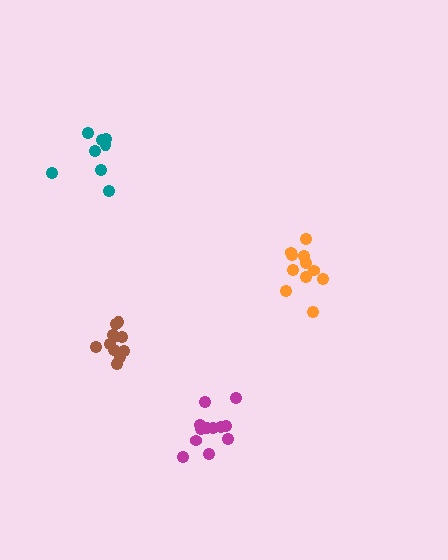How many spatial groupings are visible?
There are 4 spatial groupings.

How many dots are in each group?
Group 1: 11 dots, Group 2: 8 dots, Group 3: 13 dots, Group 4: 11 dots (43 total).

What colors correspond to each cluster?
The clusters are colored: orange, teal, magenta, brown.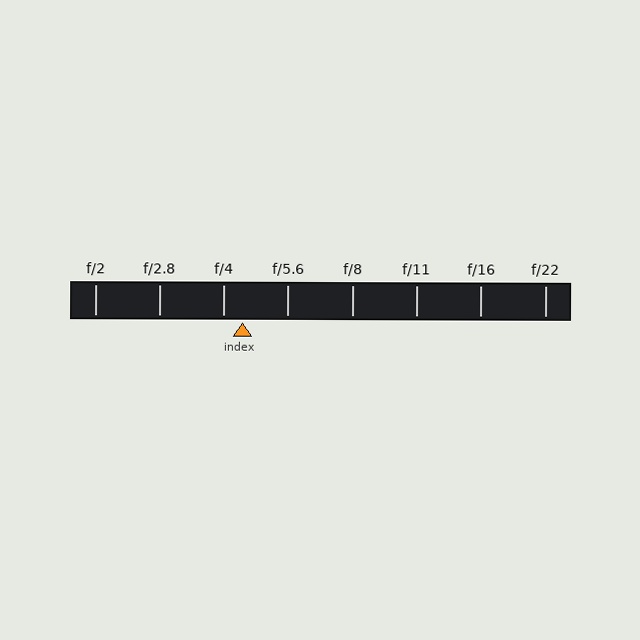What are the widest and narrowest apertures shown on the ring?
The widest aperture shown is f/2 and the narrowest is f/22.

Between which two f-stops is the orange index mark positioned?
The index mark is between f/4 and f/5.6.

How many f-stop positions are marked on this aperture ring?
There are 8 f-stop positions marked.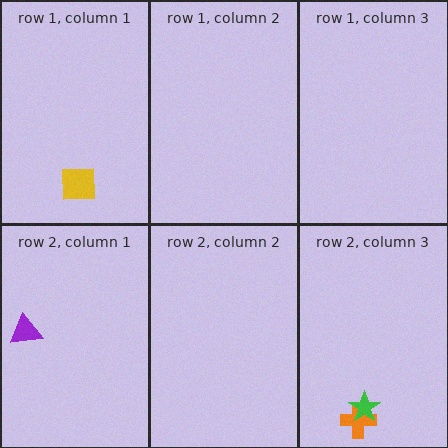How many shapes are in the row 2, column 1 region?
1.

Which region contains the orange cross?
The row 2, column 3 region.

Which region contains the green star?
The row 2, column 3 region.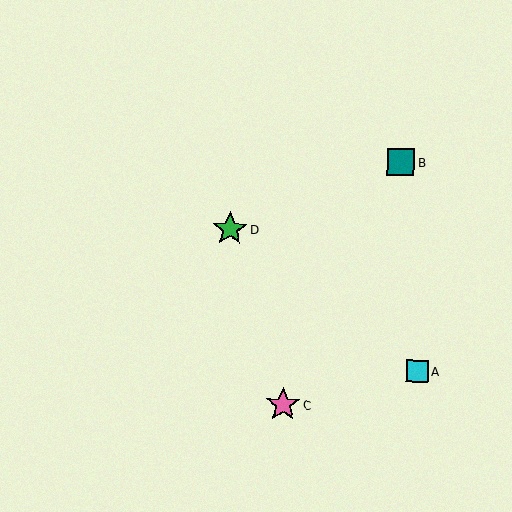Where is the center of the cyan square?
The center of the cyan square is at (417, 371).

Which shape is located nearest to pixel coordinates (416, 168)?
The teal square (labeled B) at (401, 162) is nearest to that location.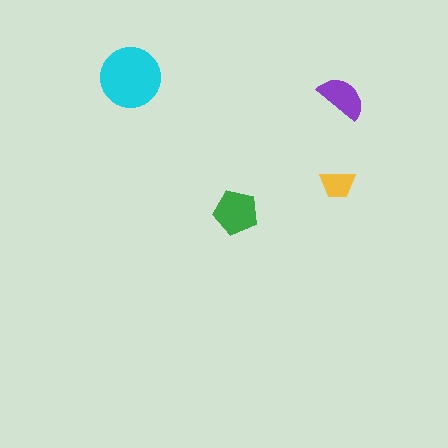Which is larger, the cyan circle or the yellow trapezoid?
The cyan circle.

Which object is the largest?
The cyan circle.